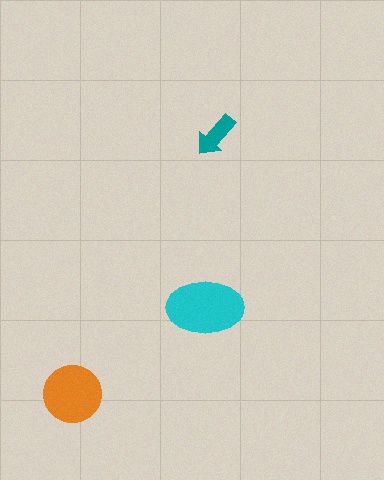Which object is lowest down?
The orange circle is bottommost.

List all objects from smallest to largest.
The teal arrow, the orange circle, the cyan ellipse.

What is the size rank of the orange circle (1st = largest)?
2nd.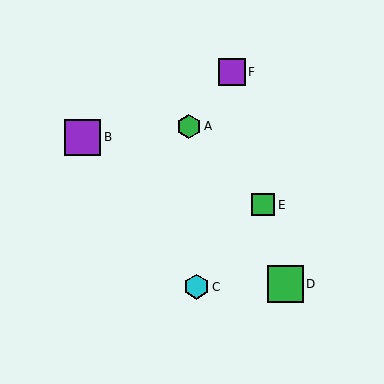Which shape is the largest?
The purple square (labeled B) is the largest.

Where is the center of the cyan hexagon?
The center of the cyan hexagon is at (196, 287).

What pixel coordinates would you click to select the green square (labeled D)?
Click at (285, 284) to select the green square D.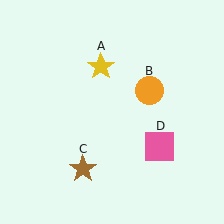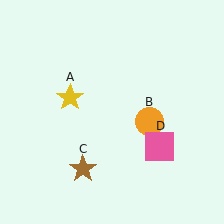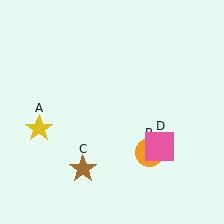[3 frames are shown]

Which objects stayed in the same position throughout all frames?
Brown star (object C) and pink square (object D) remained stationary.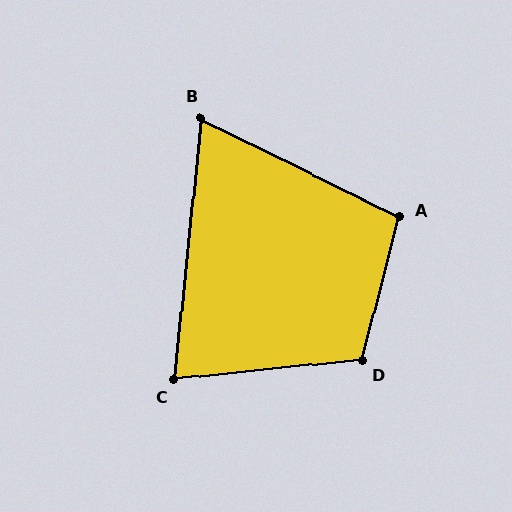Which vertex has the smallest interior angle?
B, at approximately 69 degrees.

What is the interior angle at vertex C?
Approximately 78 degrees (acute).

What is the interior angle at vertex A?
Approximately 102 degrees (obtuse).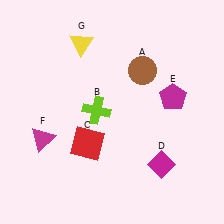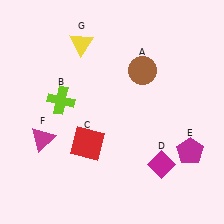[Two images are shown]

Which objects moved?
The objects that moved are: the lime cross (B), the magenta pentagon (E).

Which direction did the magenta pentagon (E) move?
The magenta pentagon (E) moved down.